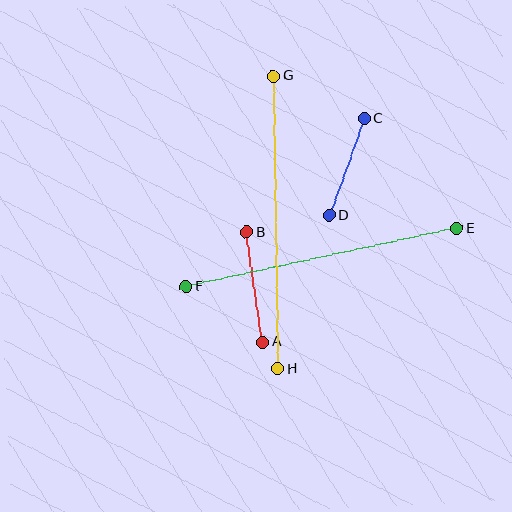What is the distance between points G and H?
The distance is approximately 293 pixels.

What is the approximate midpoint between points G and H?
The midpoint is at approximately (276, 223) pixels.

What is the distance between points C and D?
The distance is approximately 103 pixels.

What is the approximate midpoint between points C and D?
The midpoint is at approximately (347, 167) pixels.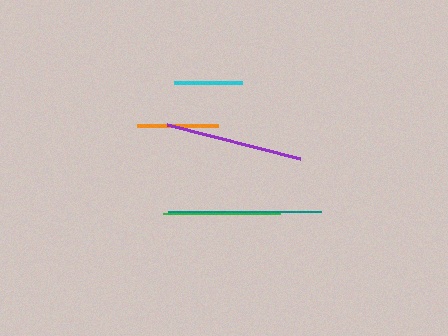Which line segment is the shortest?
The cyan line is the shortest at approximately 68 pixels.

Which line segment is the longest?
The teal line is the longest at approximately 153 pixels.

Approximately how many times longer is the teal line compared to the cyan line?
The teal line is approximately 2.3 times the length of the cyan line.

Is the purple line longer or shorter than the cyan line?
The purple line is longer than the cyan line.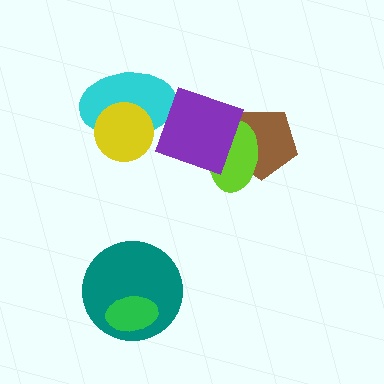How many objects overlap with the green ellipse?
1 object overlaps with the green ellipse.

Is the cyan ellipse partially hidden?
Yes, it is partially covered by another shape.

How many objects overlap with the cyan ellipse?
1 object overlaps with the cyan ellipse.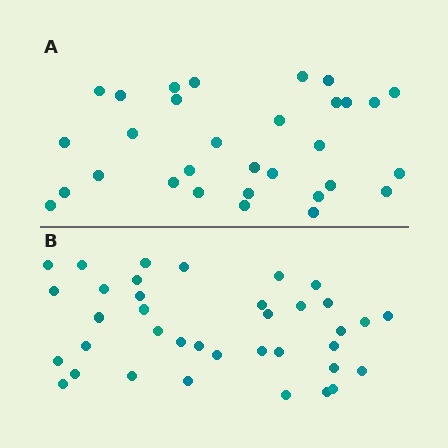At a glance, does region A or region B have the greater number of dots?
Region B (the bottom region) has more dots.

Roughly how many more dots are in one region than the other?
Region B has about 6 more dots than region A.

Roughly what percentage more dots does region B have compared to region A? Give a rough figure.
About 20% more.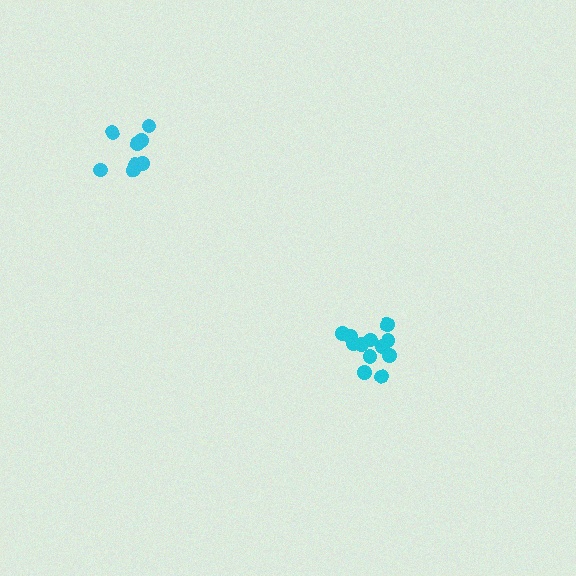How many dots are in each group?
Group 1: 8 dots, Group 2: 12 dots (20 total).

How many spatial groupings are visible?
There are 2 spatial groupings.